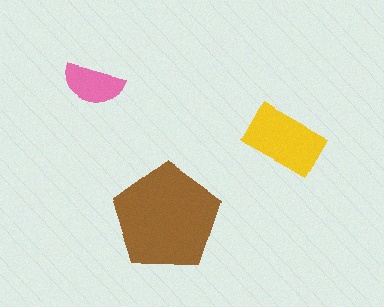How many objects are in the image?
There are 3 objects in the image.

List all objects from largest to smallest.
The brown pentagon, the yellow rectangle, the pink semicircle.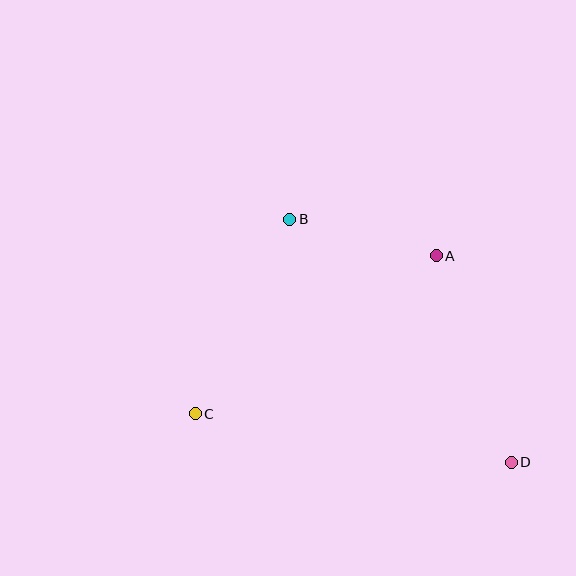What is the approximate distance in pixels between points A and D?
The distance between A and D is approximately 219 pixels.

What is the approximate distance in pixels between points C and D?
The distance between C and D is approximately 320 pixels.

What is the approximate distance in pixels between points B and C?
The distance between B and C is approximately 216 pixels.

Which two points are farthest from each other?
Points B and D are farthest from each other.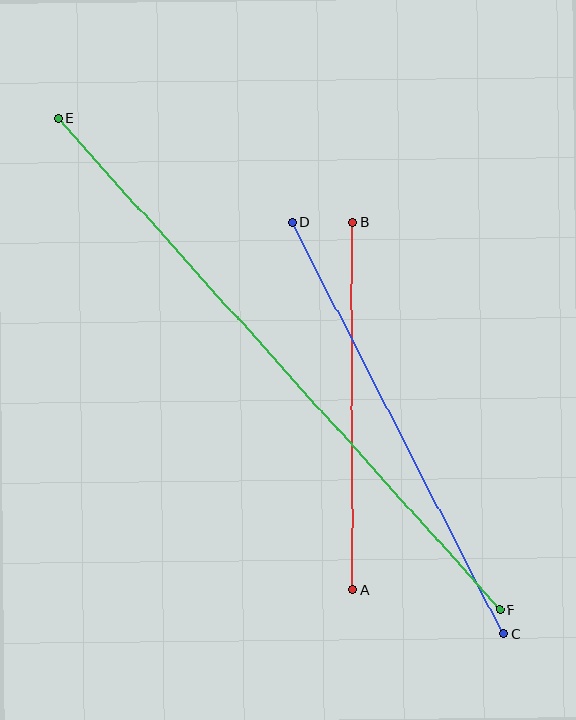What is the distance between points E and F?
The distance is approximately 660 pixels.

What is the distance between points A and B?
The distance is approximately 368 pixels.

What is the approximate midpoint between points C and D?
The midpoint is at approximately (398, 428) pixels.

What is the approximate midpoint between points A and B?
The midpoint is at approximately (353, 406) pixels.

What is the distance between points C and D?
The distance is approximately 463 pixels.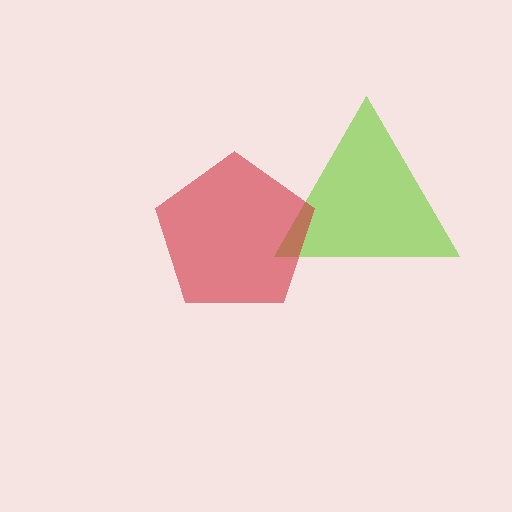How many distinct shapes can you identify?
There are 2 distinct shapes: a lime triangle, a red pentagon.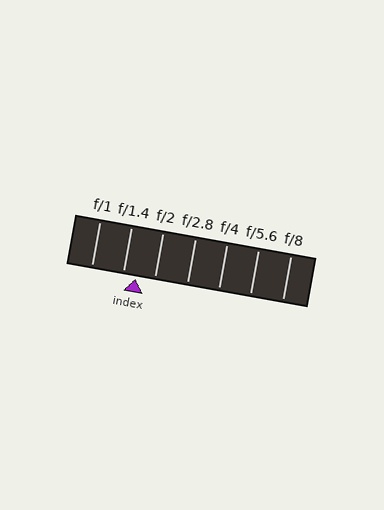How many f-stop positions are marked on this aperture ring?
There are 7 f-stop positions marked.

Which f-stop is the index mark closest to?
The index mark is closest to f/1.4.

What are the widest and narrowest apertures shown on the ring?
The widest aperture shown is f/1 and the narrowest is f/8.